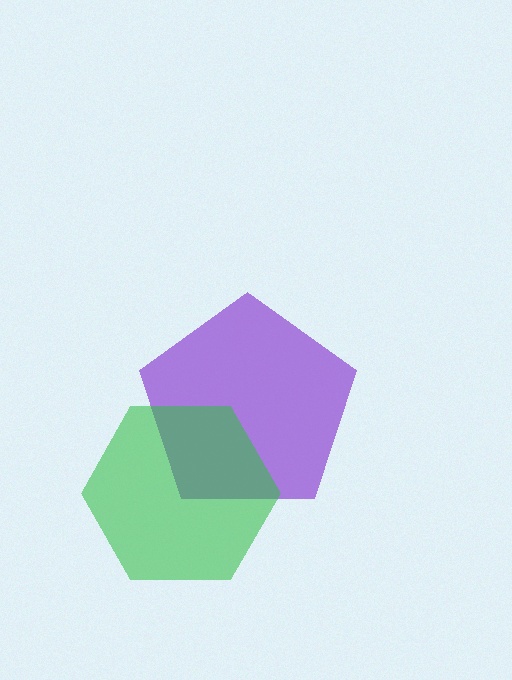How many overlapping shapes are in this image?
There are 2 overlapping shapes in the image.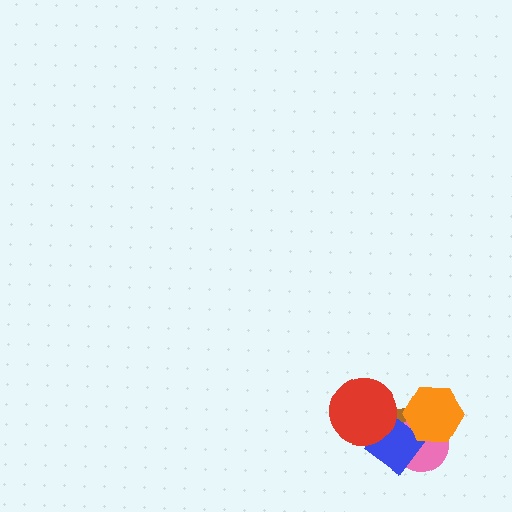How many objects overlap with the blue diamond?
4 objects overlap with the blue diamond.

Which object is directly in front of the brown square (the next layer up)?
The pink circle is directly in front of the brown square.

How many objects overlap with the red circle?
2 objects overlap with the red circle.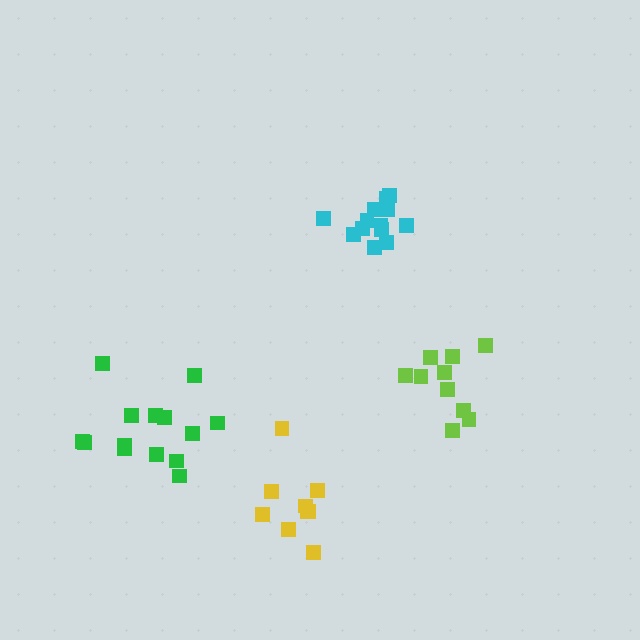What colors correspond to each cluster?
The clusters are colored: cyan, green, lime, yellow.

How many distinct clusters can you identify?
There are 4 distinct clusters.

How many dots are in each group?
Group 1: 13 dots, Group 2: 14 dots, Group 3: 10 dots, Group 4: 9 dots (46 total).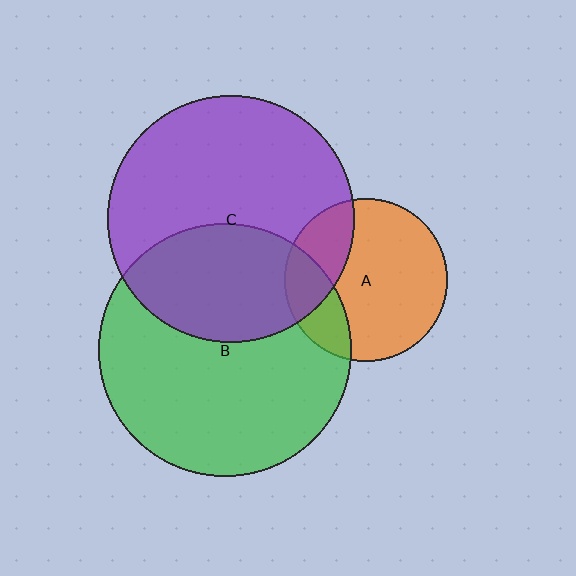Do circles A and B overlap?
Yes.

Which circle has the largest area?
Circle B (green).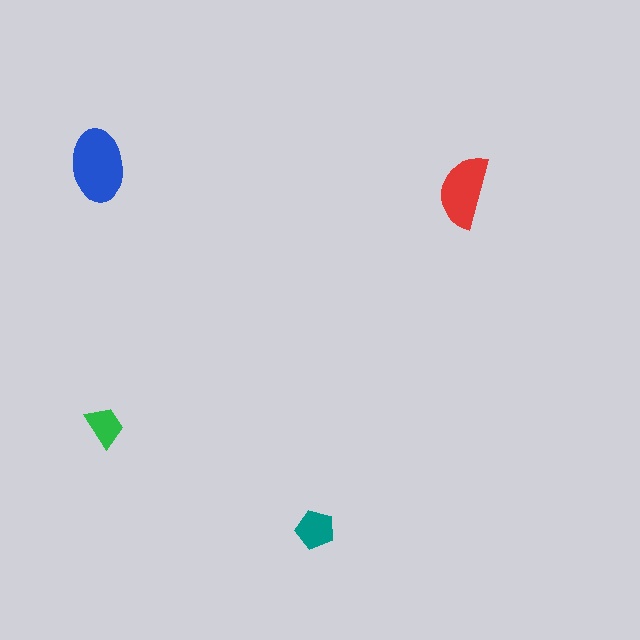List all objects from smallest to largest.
The green trapezoid, the teal pentagon, the red semicircle, the blue ellipse.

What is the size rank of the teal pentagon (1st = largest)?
3rd.